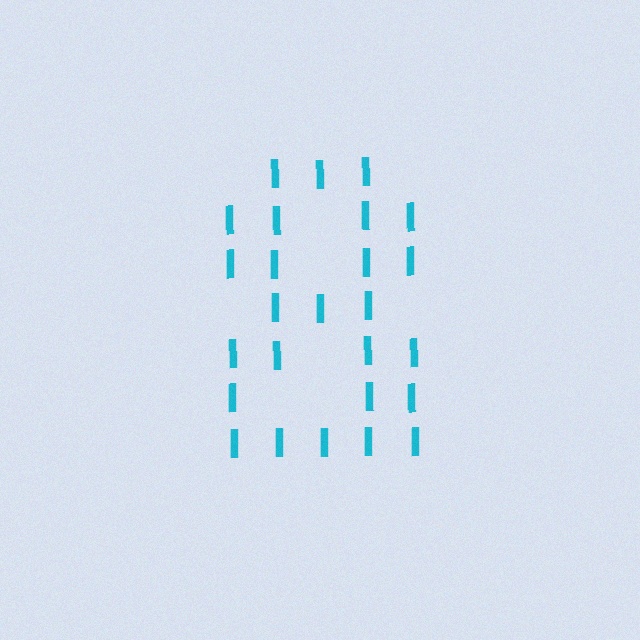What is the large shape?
The large shape is the digit 8.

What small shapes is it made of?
It is made of small letter I's.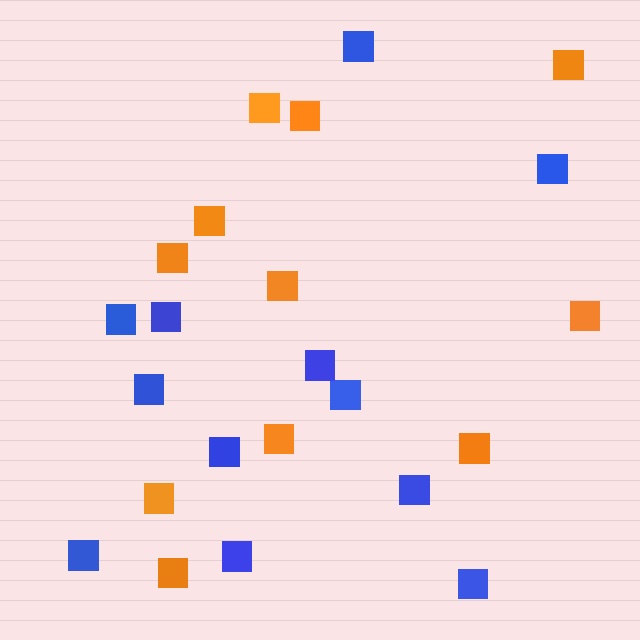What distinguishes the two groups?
There are 2 groups: one group of orange squares (11) and one group of blue squares (12).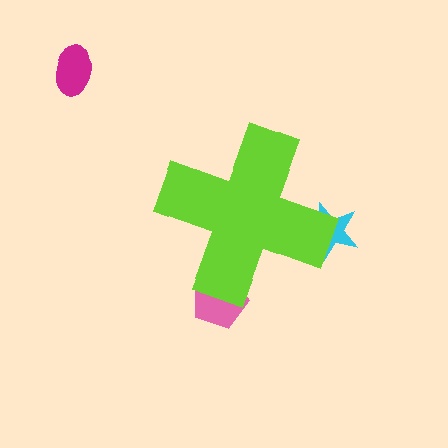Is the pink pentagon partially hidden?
Yes, the pink pentagon is partially hidden behind the lime cross.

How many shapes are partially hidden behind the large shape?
2 shapes are partially hidden.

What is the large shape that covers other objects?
A lime cross.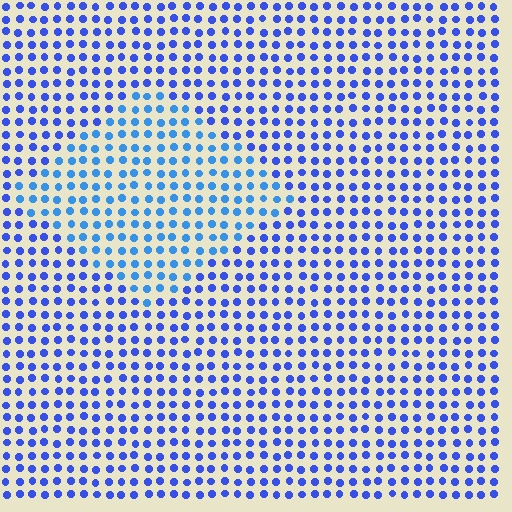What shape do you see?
I see a diamond.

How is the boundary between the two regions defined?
The boundary is defined purely by a slight shift in hue (about 23 degrees). Spacing, size, and orientation are identical on both sides.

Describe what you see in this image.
The image is filled with small blue elements in a uniform arrangement. A diamond-shaped region is visible where the elements are tinted to a slightly different hue, forming a subtle color boundary.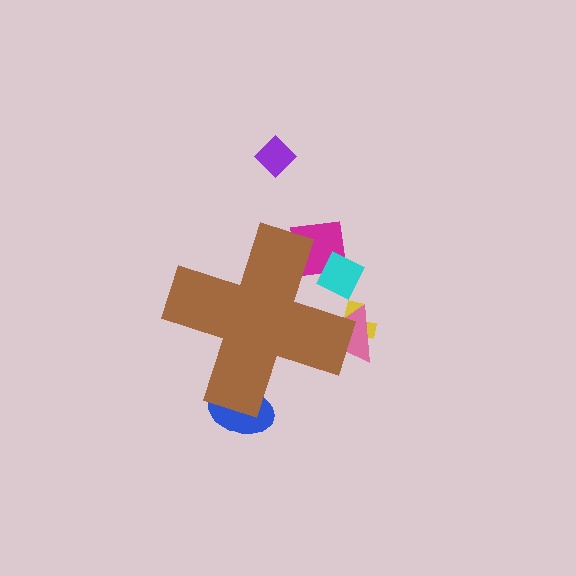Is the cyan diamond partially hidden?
Yes, the cyan diamond is partially hidden behind the brown cross.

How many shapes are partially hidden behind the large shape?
5 shapes are partially hidden.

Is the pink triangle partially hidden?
Yes, the pink triangle is partially hidden behind the brown cross.